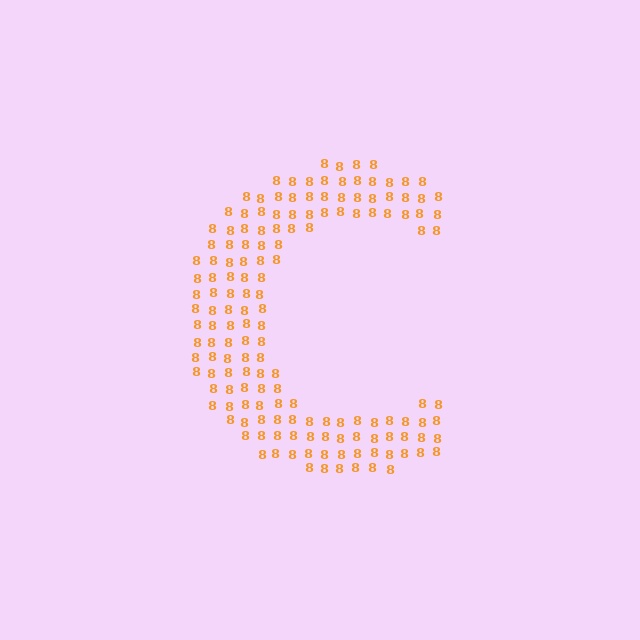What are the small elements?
The small elements are digit 8's.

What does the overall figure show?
The overall figure shows the letter C.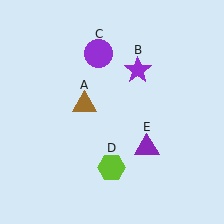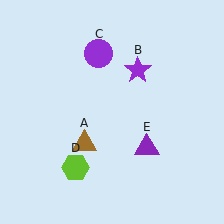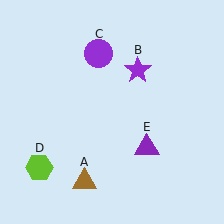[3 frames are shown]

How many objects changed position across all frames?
2 objects changed position: brown triangle (object A), lime hexagon (object D).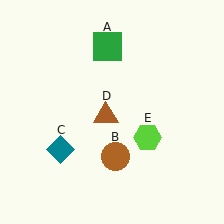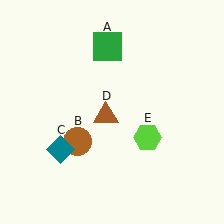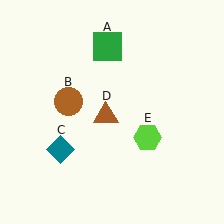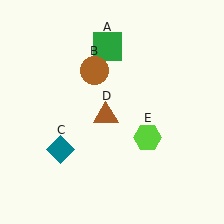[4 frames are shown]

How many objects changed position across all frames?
1 object changed position: brown circle (object B).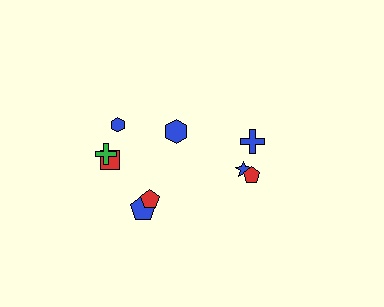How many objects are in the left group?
There are 6 objects.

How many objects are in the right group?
There are 3 objects.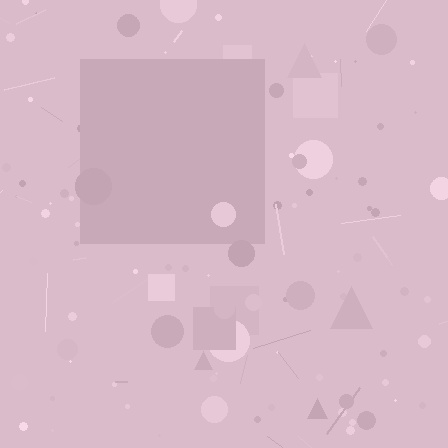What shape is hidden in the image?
A square is hidden in the image.